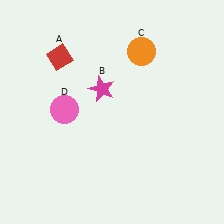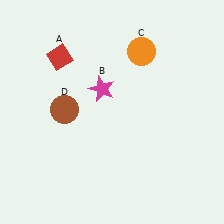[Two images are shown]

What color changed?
The circle (D) changed from pink in Image 1 to brown in Image 2.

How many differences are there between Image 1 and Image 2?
There is 1 difference between the two images.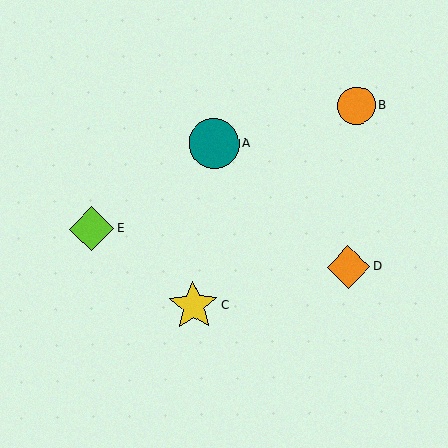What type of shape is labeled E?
Shape E is a lime diamond.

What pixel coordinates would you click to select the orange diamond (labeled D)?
Click at (348, 267) to select the orange diamond D.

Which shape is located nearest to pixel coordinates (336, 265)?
The orange diamond (labeled D) at (348, 267) is nearest to that location.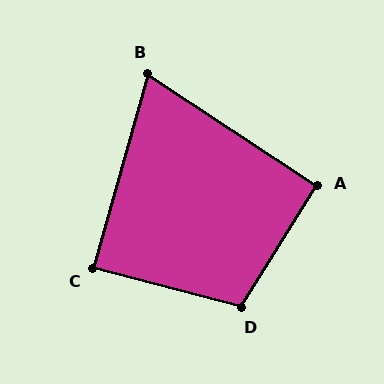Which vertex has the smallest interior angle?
B, at approximately 73 degrees.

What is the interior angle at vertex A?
Approximately 91 degrees (approximately right).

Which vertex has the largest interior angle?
D, at approximately 107 degrees.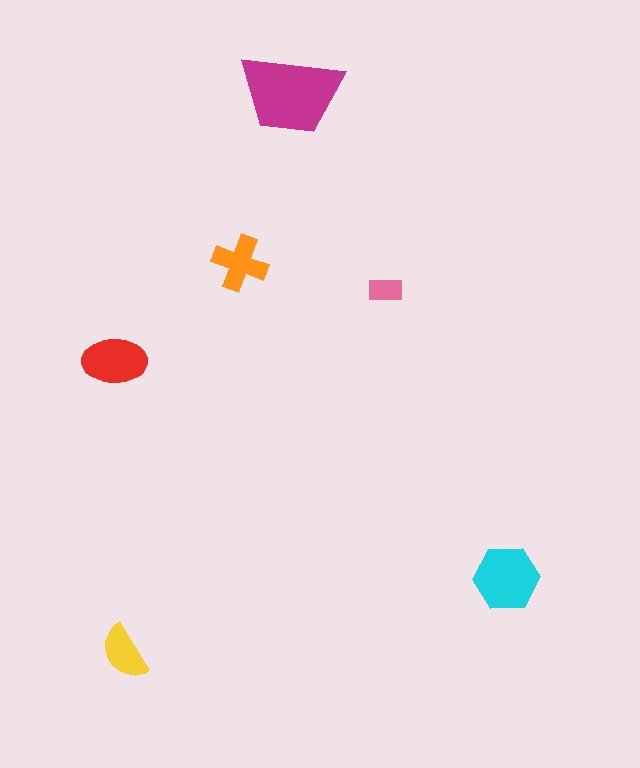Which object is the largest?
The magenta trapezoid.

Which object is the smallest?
The pink rectangle.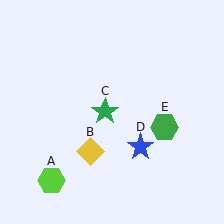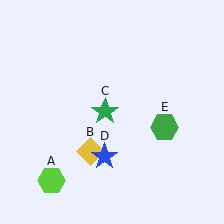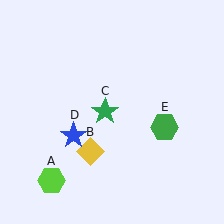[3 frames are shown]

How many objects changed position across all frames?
1 object changed position: blue star (object D).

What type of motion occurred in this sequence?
The blue star (object D) rotated clockwise around the center of the scene.